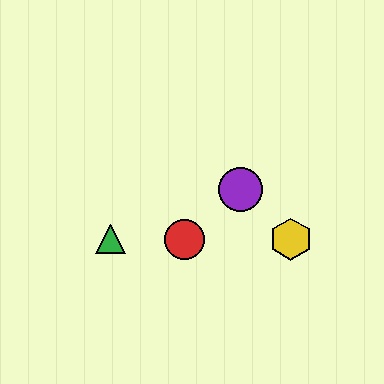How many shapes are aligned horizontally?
4 shapes (the red circle, the blue circle, the green triangle, the yellow hexagon) are aligned horizontally.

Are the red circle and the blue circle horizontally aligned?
Yes, both are at y≈239.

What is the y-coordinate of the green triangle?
The green triangle is at y≈239.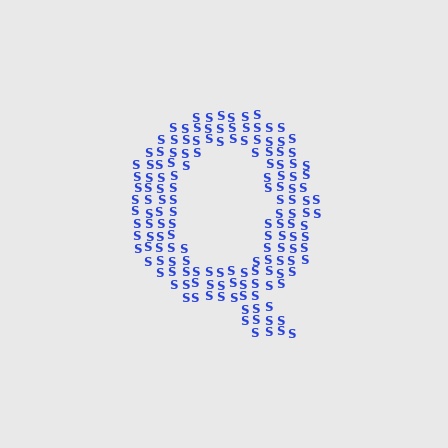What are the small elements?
The small elements are letter S's.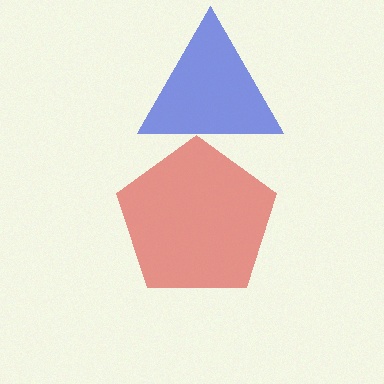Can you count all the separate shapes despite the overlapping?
Yes, there are 2 separate shapes.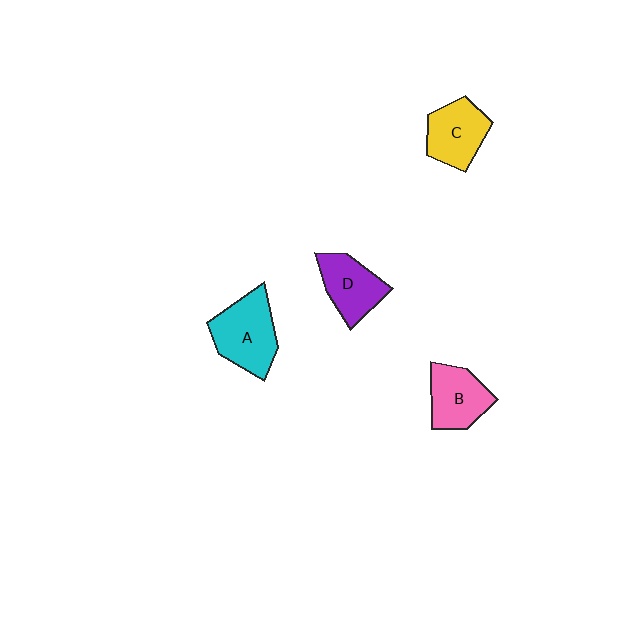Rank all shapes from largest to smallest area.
From largest to smallest: A (cyan), C (yellow), B (pink), D (purple).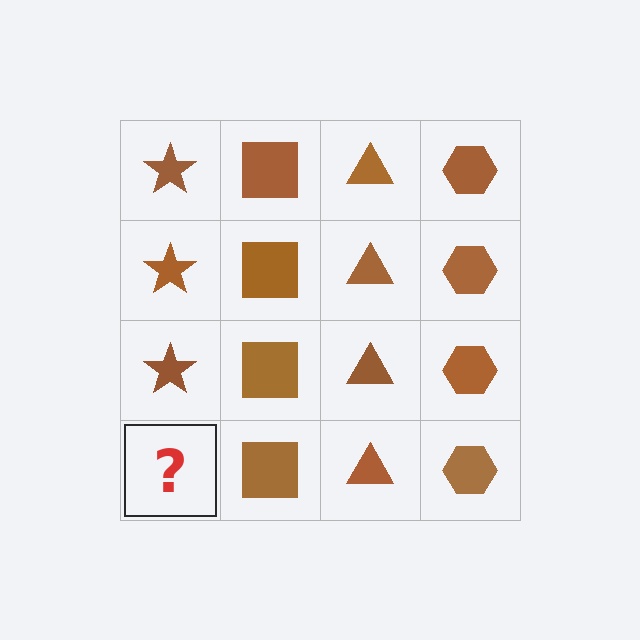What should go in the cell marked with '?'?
The missing cell should contain a brown star.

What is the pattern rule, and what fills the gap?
The rule is that each column has a consistent shape. The gap should be filled with a brown star.